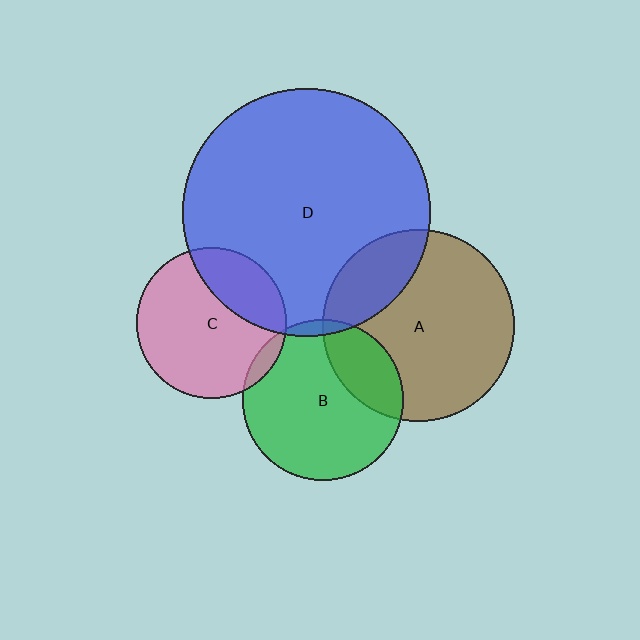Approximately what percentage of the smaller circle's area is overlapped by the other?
Approximately 5%.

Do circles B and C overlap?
Yes.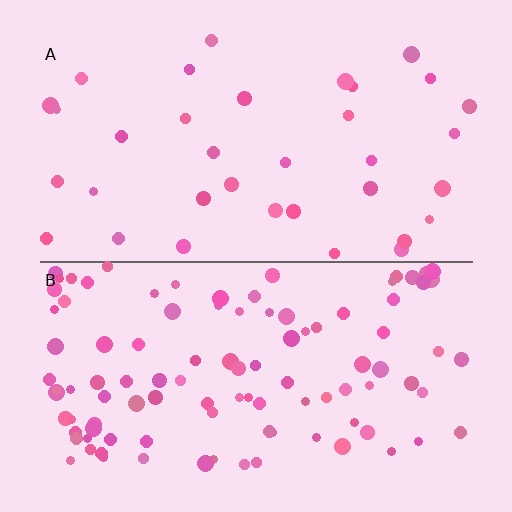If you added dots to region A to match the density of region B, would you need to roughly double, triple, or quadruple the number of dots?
Approximately triple.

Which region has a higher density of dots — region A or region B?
B (the bottom).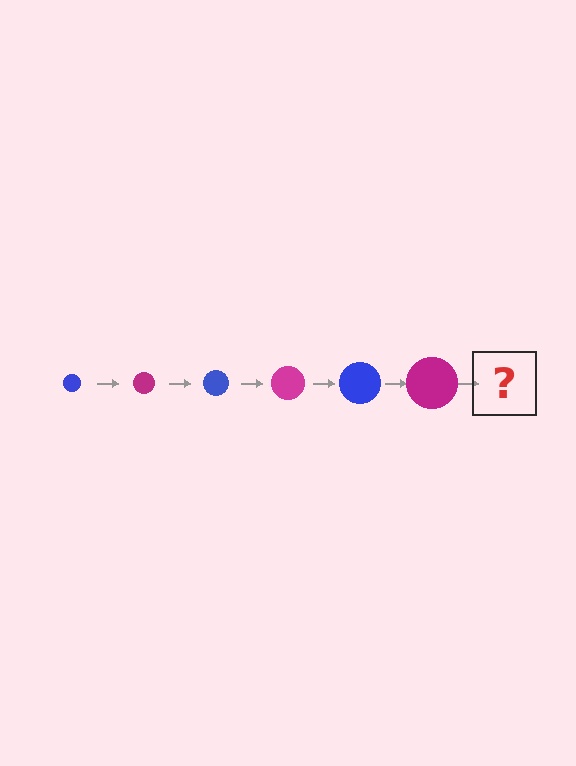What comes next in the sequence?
The next element should be a blue circle, larger than the previous one.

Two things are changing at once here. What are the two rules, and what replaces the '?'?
The two rules are that the circle grows larger each step and the color cycles through blue and magenta. The '?' should be a blue circle, larger than the previous one.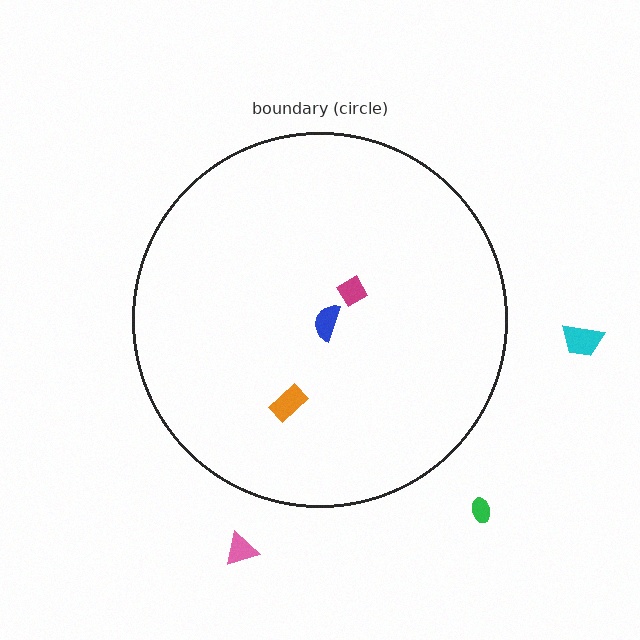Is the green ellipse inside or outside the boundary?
Outside.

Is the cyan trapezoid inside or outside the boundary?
Outside.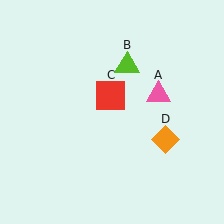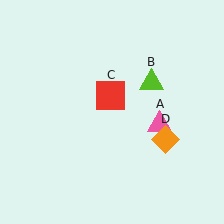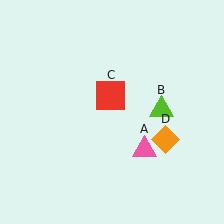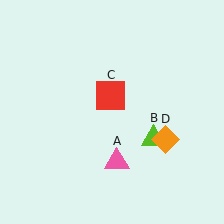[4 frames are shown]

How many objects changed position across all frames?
2 objects changed position: pink triangle (object A), lime triangle (object B).